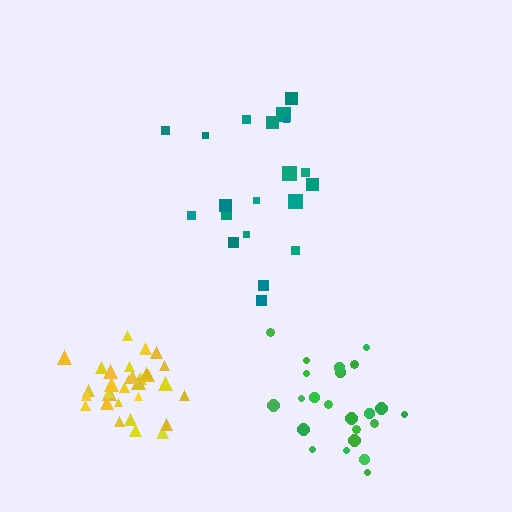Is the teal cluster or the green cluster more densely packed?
Green.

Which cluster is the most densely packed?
Yellow.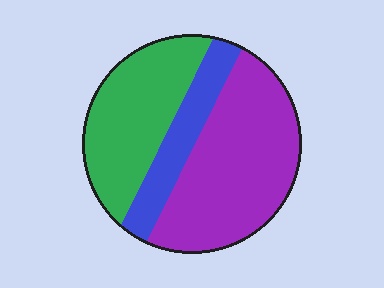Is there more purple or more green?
Purple.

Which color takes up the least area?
Blue, at roughly 15%.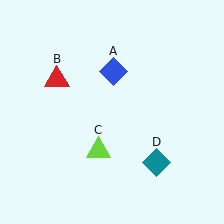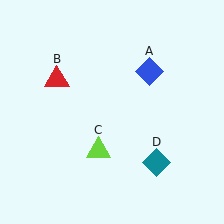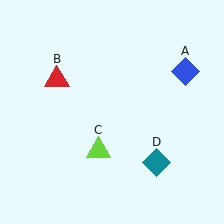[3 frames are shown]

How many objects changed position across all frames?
1 object changed position: blue diamond (object A).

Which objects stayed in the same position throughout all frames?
Red triangle (object B) and lime triangle (object C) and teal diamond (object D) remained stationary.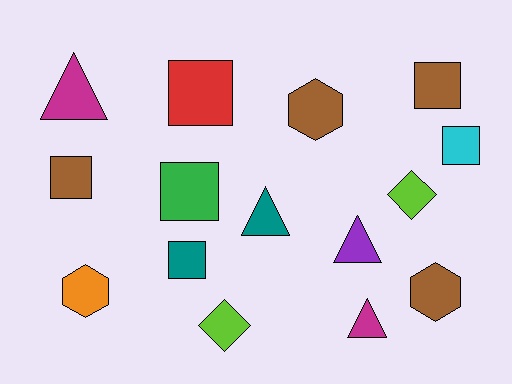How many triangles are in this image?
There are 4 triangles.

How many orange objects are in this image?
There is 1 orange object.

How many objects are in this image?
There are 15 objects.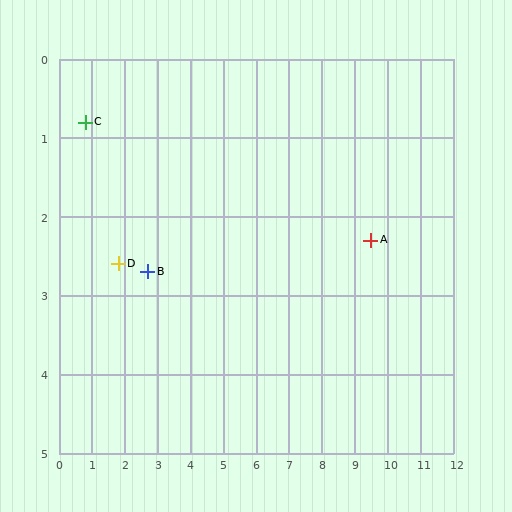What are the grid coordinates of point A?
Point A is at approximately (9.5, 2.3).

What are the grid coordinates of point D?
Point D is at approximately (1.8, 2.6).